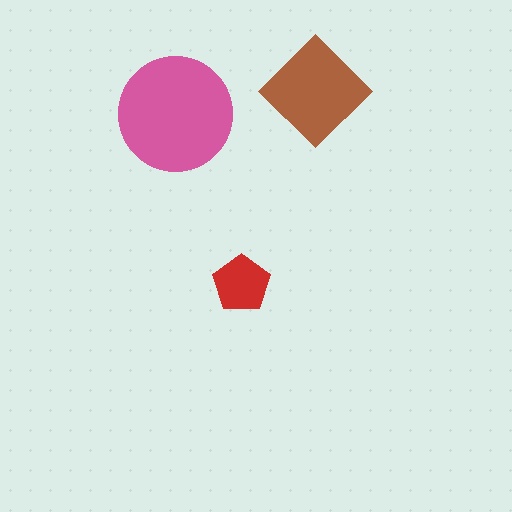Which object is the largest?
The pink circle.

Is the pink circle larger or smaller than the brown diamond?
Larger.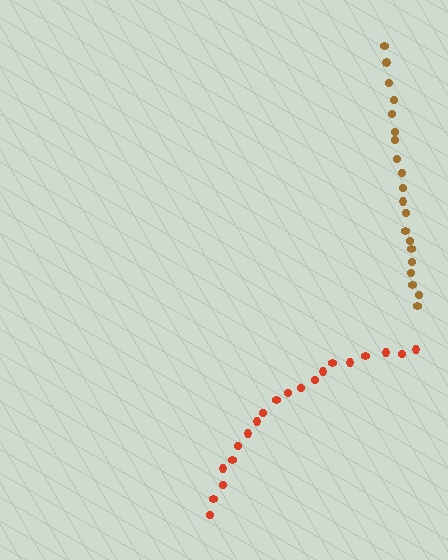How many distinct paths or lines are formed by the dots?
There are 2 distinct paths.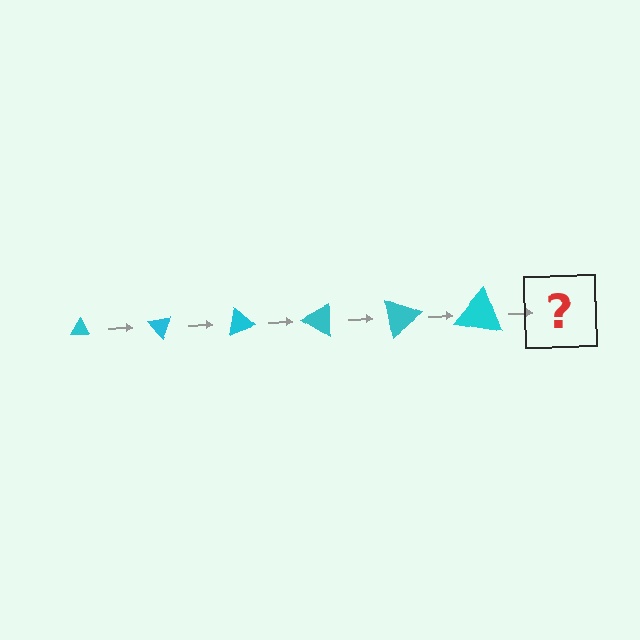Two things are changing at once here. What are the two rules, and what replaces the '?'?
The two rules are that the triangle grows larger each step and it rotates 50 degrees each step. The '?' should be a triangle, larger than the previous one and rotated 300 degrees from the start.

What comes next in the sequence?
The next element should be a triangle, larger than the previous one and rotated 300 degrees from the start.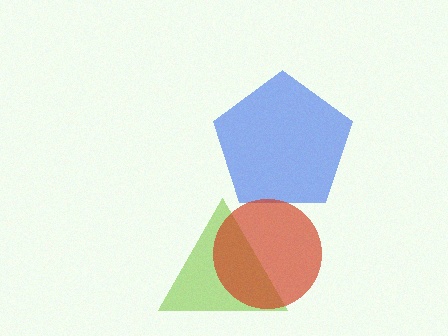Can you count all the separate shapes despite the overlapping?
Yes, there are 3 separate shapes.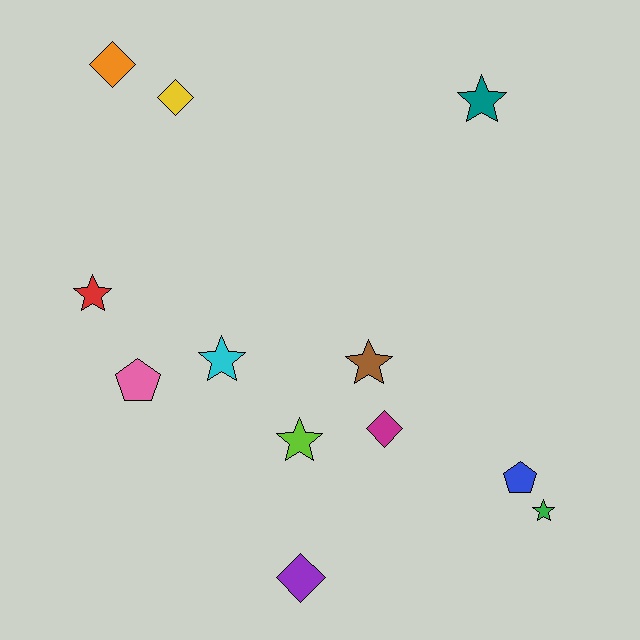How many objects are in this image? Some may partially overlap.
There are 12 objects.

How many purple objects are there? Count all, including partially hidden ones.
There is 1 purple object.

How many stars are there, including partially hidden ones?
There are 6 stars.